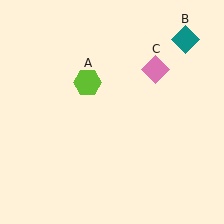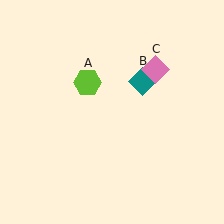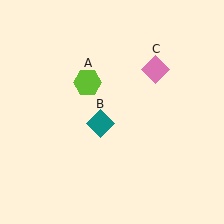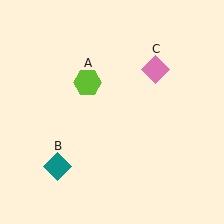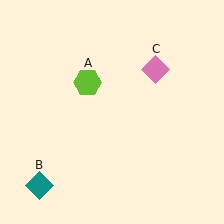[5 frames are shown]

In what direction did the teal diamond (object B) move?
The teal diamond (object B) moved down and to the left.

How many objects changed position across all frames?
1 object changed position: teal diamond (object B).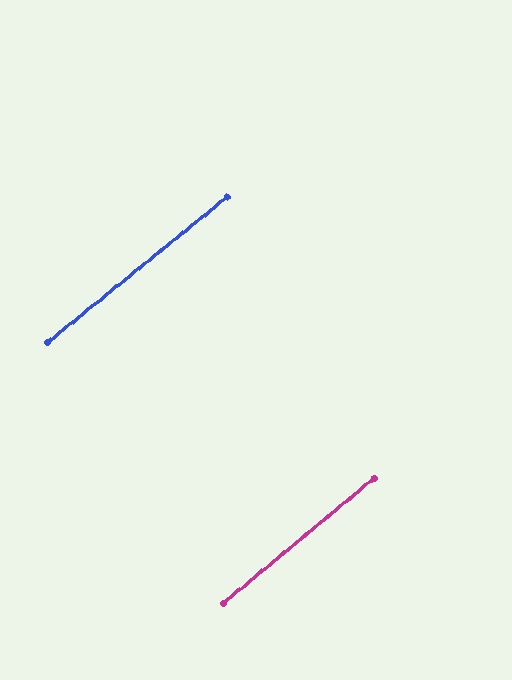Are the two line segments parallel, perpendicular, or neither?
Parallel — their directions differ by only 0.8°.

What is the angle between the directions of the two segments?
Approximately 1 degree.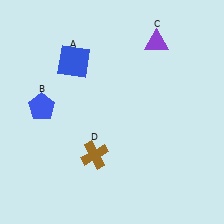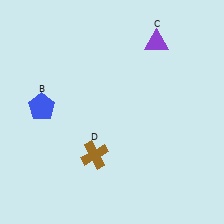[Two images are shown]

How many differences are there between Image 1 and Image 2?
There is 1 difference between the two images.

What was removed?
The blue square (A) was removed in Image 2.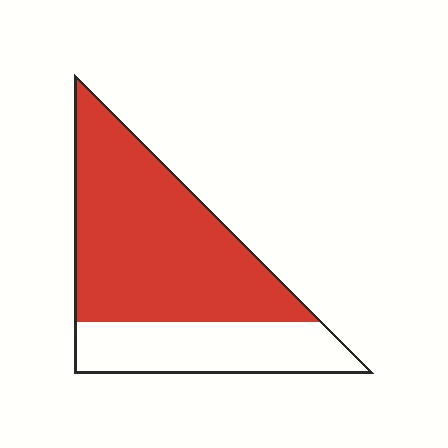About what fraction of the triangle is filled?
About two thirds (2/3).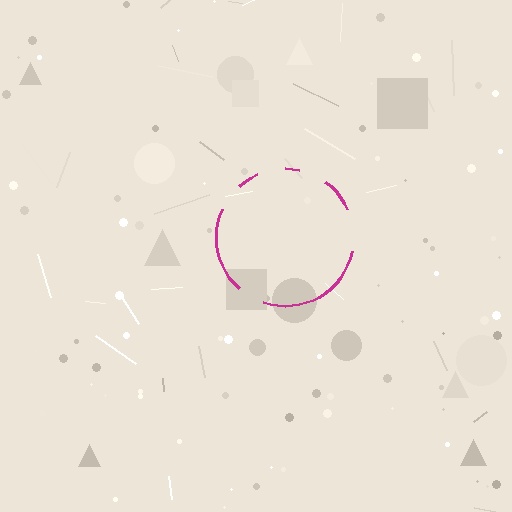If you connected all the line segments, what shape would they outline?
They would outline a circle.